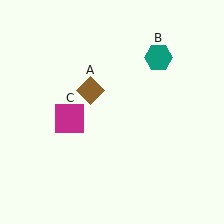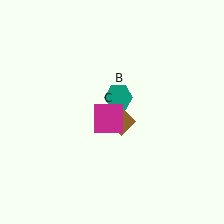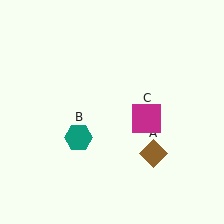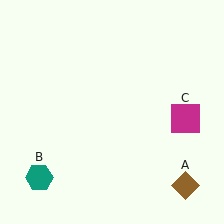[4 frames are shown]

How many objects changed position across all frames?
3 objects changed position: brown diamond (object A), teal hexagon (object B), magenta square (object C).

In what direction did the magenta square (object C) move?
The magenta square (object C) moved right.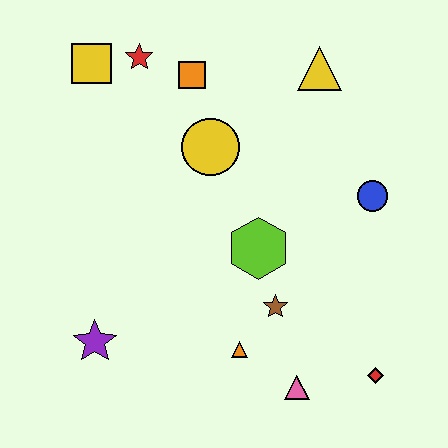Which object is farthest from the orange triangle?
The yellow square is farthest from the orange triangle.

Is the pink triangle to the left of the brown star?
No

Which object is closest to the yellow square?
The red star is closest to the yellow square.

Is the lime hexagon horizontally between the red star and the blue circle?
Yes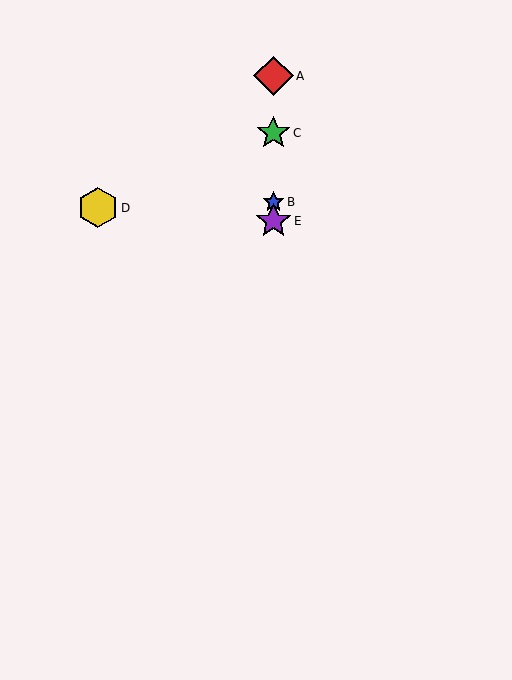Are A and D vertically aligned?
No, A is at x≈273 and D is at x≈98.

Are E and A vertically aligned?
Yes, both are at x≈273.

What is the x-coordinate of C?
Object C is at x≈273.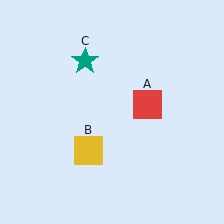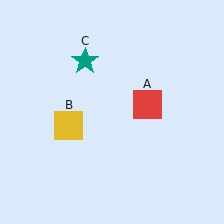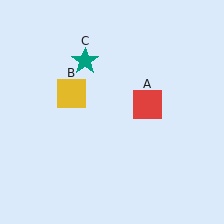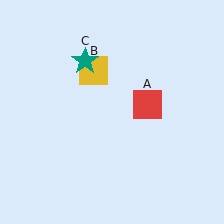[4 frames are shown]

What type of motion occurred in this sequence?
The yellow square (object B) rotated clockwise around the center of the scene.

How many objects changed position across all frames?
1 object changed position: yellow square (object B).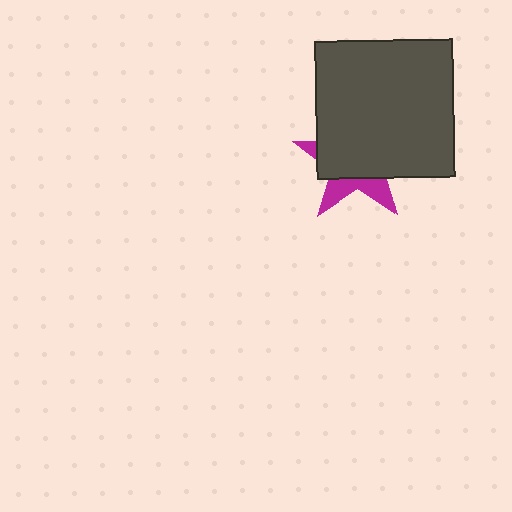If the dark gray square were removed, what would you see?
You would see the complete magenta star.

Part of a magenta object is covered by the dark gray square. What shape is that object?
It is a star.